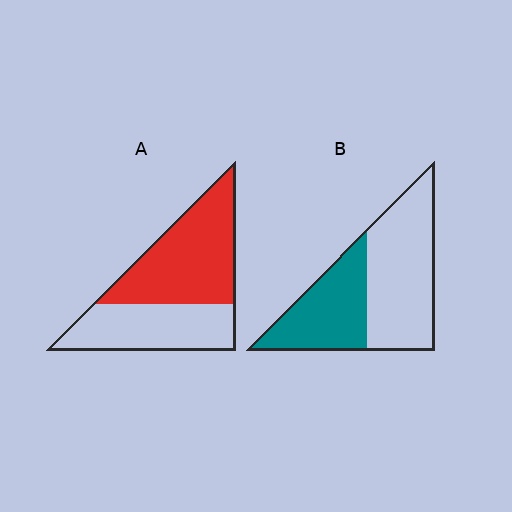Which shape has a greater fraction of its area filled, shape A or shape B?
Shape A.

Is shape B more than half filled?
No.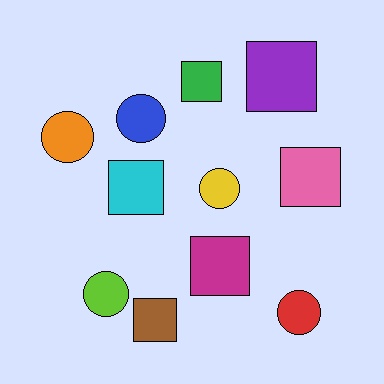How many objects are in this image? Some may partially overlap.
There are 11 objects.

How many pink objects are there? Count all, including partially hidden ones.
There is 1 pink object.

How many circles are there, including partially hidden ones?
There are 5 circles.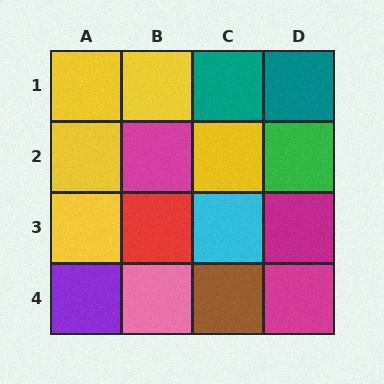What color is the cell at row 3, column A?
Yellow.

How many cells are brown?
1 cell is brown.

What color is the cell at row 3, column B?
Red.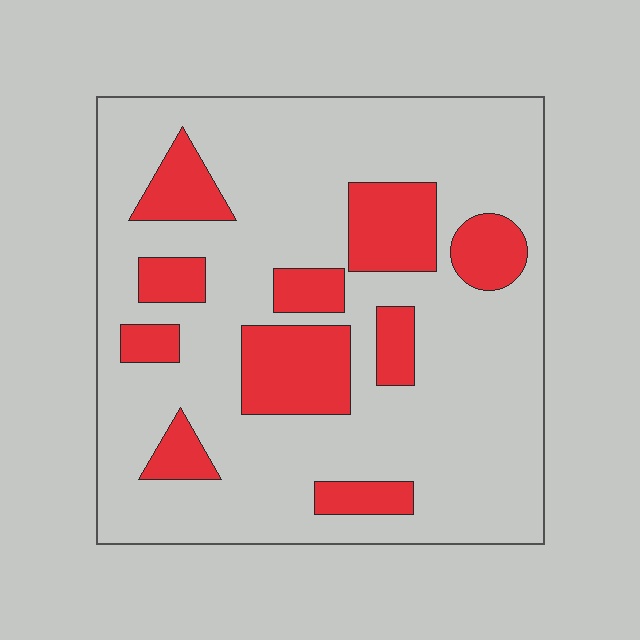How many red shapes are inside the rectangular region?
10.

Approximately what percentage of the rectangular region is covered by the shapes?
Approximately 25%.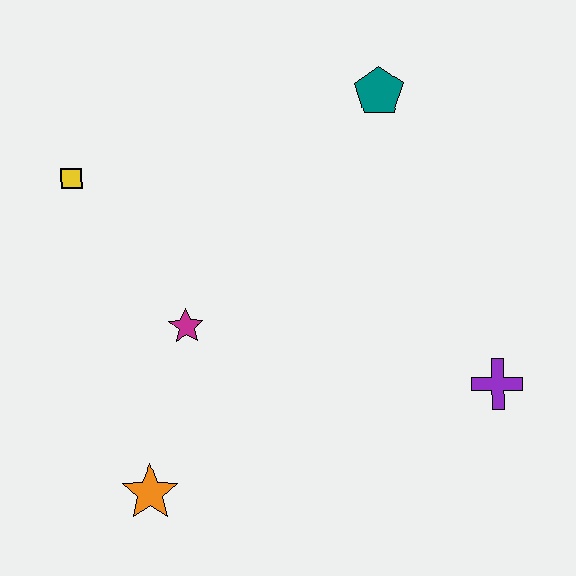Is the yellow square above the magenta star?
Yes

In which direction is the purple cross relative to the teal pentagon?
The purple cross is below the teal pentagon.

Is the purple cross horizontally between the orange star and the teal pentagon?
No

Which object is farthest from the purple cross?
The yellow square is farthest from the purple cross.